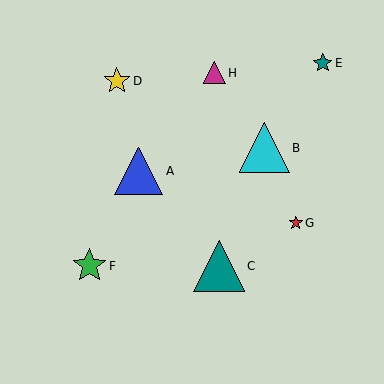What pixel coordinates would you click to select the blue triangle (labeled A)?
Click at (139, 171) to select the blue triangle A.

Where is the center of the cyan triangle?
The center of the cyan triangle is at (264, 148).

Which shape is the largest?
The teal triangle (labeled C) is the largest.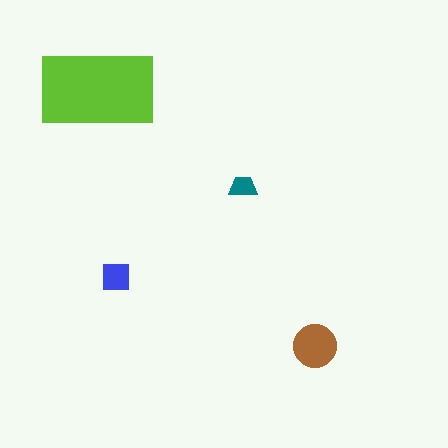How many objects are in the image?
There are 4 objects in the image.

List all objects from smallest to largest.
The teal trapezoid, the blue square, the brown circle, the lime rectangle.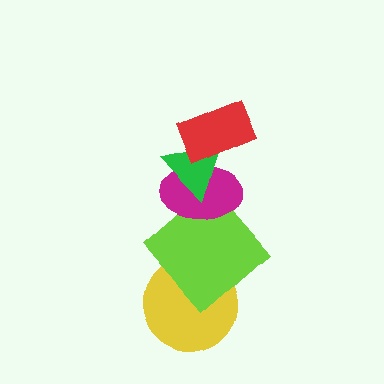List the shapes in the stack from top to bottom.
From top to bottom: the red rectangle, the green triangle, the magenta ellipse, the lime diamond, the yellow circle.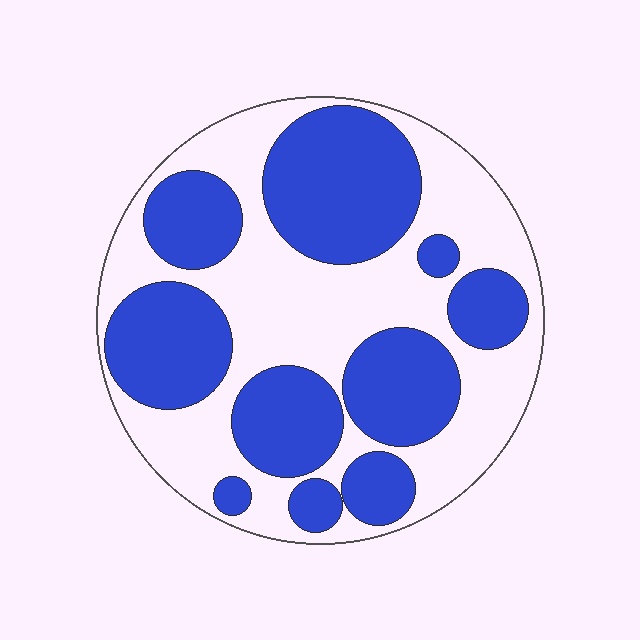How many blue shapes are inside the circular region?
10.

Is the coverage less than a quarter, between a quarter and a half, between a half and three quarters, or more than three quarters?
Between a quarter and a half.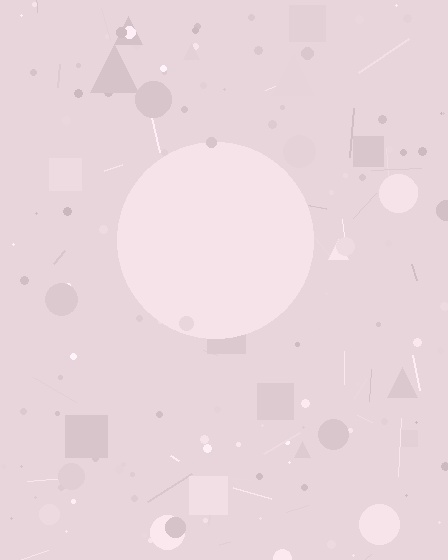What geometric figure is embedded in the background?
A circle is embedded in the background.